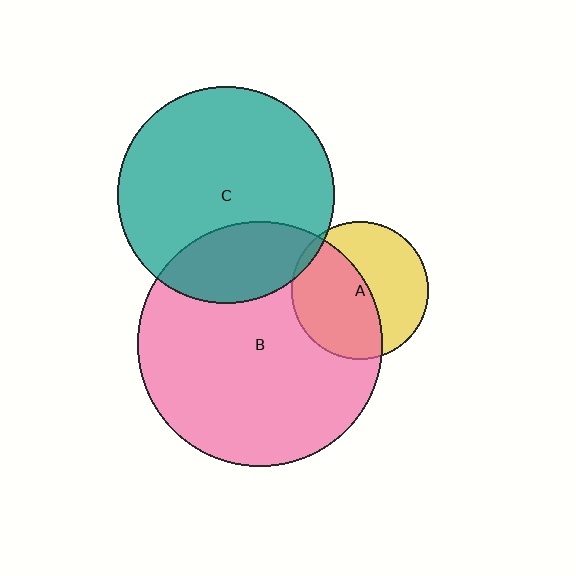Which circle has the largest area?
Circle B (pink).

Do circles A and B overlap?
Yes.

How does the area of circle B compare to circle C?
Approximately 1.3 times.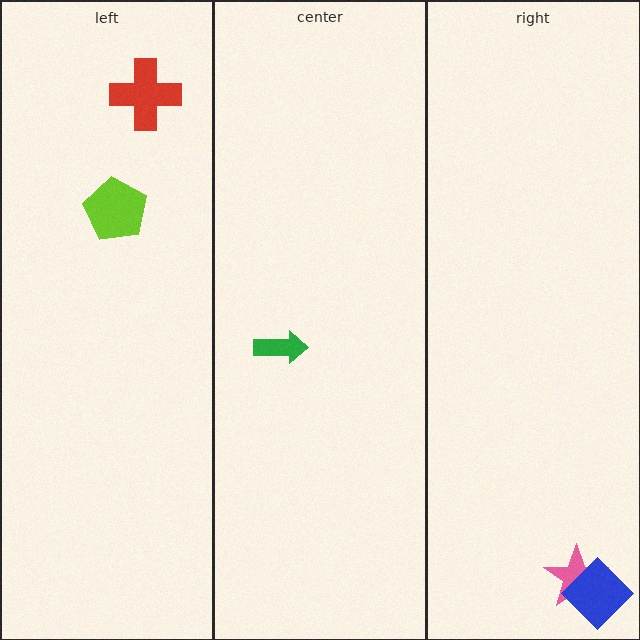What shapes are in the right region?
The pink star, the blue diamond.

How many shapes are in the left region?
2.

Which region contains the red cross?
The left region.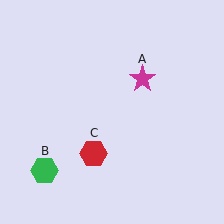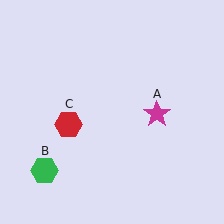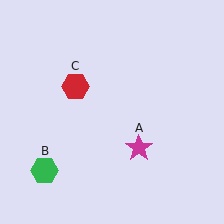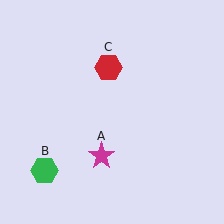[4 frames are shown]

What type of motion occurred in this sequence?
The magenta star (object A), red hexagon (object C) rotated clockwise around the center of the scene.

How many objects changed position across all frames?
2 objects changed position: magenta star (object A), red hexagon (object C).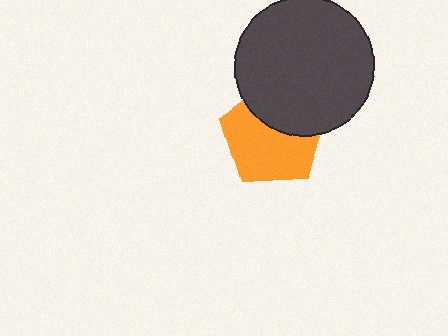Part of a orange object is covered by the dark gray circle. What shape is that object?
It is a pentagon.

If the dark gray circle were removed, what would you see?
You would see the complete orange pentagon.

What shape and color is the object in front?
The object in front is a dark gray circle.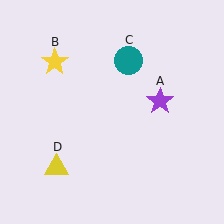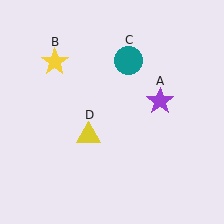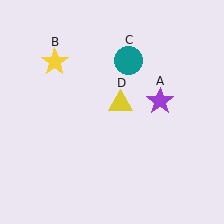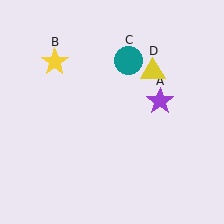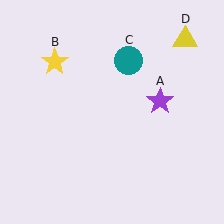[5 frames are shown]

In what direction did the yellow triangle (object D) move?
The yellow triangle (object D) moved up and to the right.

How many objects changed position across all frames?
1 object changed position: yellow triangle (object D).